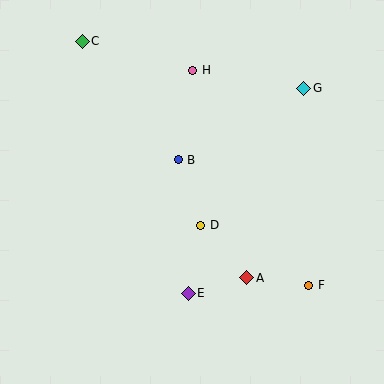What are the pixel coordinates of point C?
Point C is at (82, 41).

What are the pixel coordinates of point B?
Point B is at (178, 160).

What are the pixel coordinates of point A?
Point A is at (247, 278).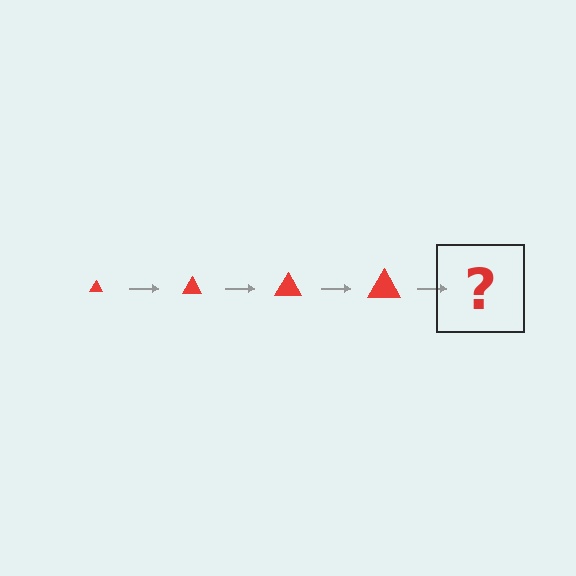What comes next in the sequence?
The next element should be a red triangle, larger than the previous one.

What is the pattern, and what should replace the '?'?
The pattern is that the triangle gets progressively larger each step. The '?' should be a red triangle, larger than the previous one.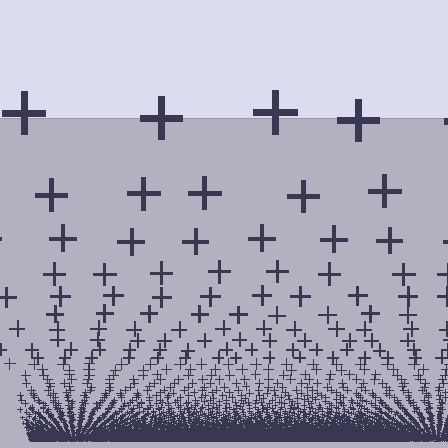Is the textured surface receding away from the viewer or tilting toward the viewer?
The surface appears to tilt toward the viewer. Texture elements get larger and sparser toward the top.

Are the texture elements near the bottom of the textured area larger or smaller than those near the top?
Smaller. The gradient is inverted — elements near the bottom are smaller and denser.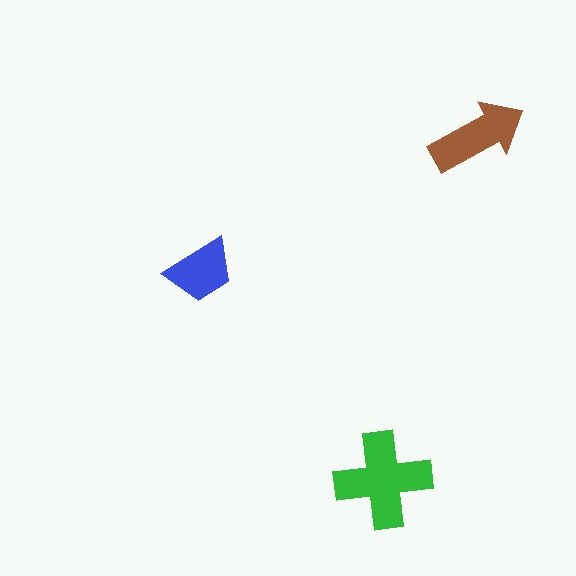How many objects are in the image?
There are 3 objects in the image.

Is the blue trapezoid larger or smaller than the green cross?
Smaller.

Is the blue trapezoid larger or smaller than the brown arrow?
Smaller.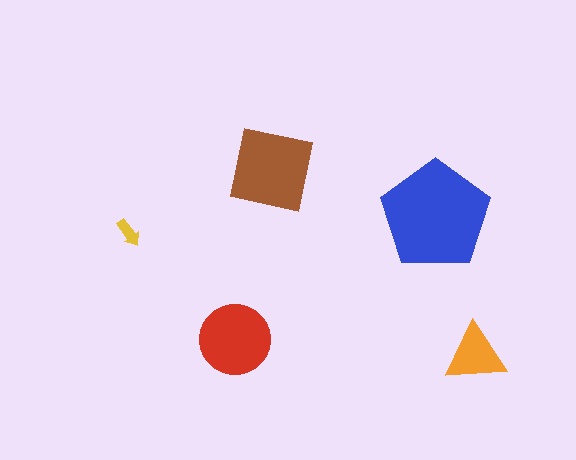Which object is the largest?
The blue pentagon.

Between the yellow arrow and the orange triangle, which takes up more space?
The orange triangle.